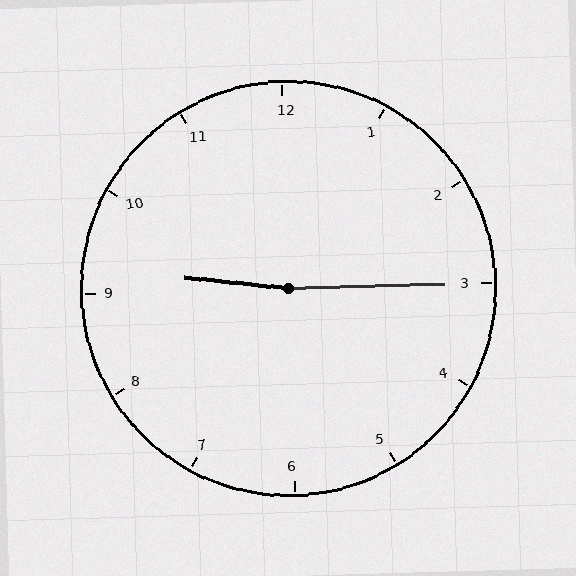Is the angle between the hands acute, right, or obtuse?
It is obtuse.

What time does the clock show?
9:15.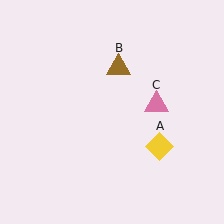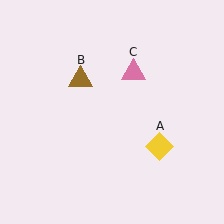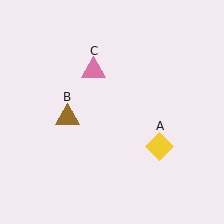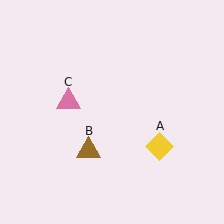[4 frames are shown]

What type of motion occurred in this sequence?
The brown triangle (object B), pink triangle (object C) rotated counterclockwise around the center of the scene.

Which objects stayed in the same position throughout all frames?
Yellow diamond (object A) remained stationary.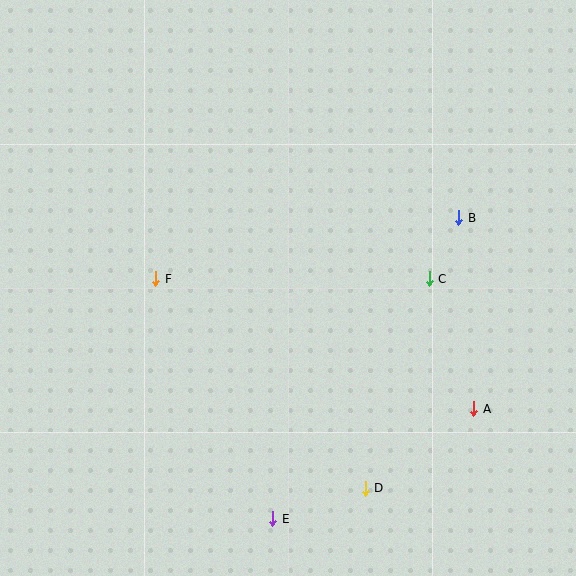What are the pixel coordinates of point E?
Point E is at (273, 519).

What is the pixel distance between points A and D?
The distance between A and D is 135 pixels.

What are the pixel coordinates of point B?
Point B is at (459, 218).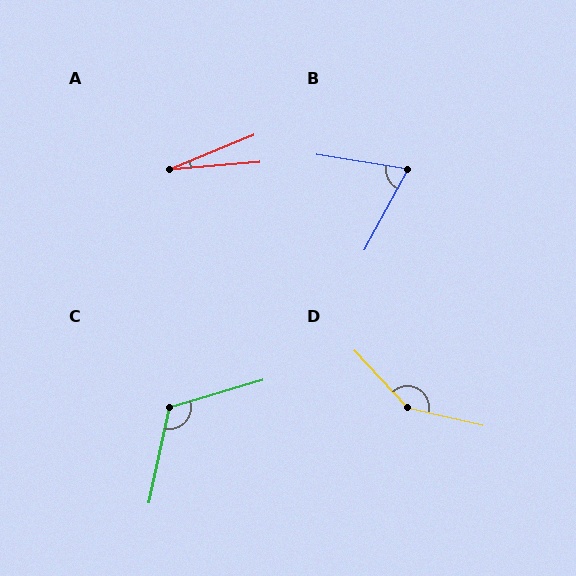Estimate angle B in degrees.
Approximately 70 degrees.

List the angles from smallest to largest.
A (17°), B (70°), C (119°), D (146°).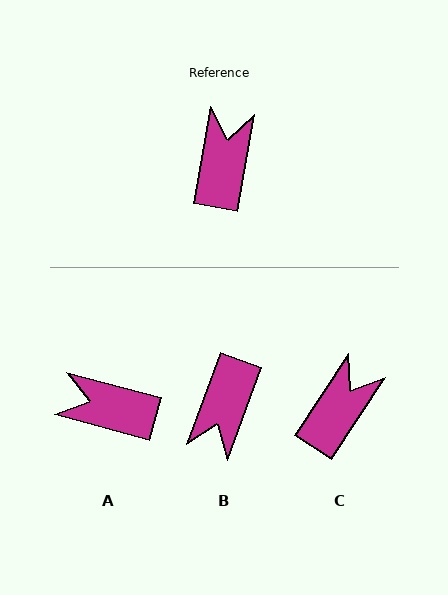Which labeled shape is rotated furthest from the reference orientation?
B, about 169 degrees away.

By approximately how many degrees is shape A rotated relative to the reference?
Approximately 84 degrees counter-clockwise.